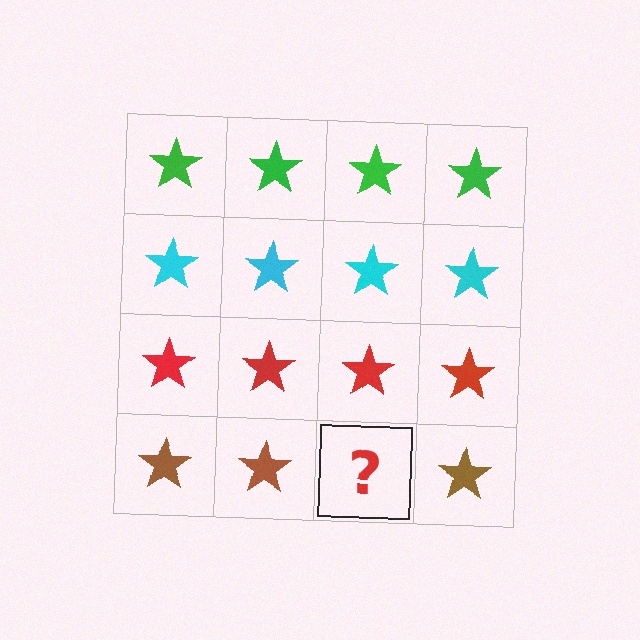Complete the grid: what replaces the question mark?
The question mark should be replaced with a brown star.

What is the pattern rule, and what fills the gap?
The rule is that each row has a consistent color. The gap should be filled with a brown star.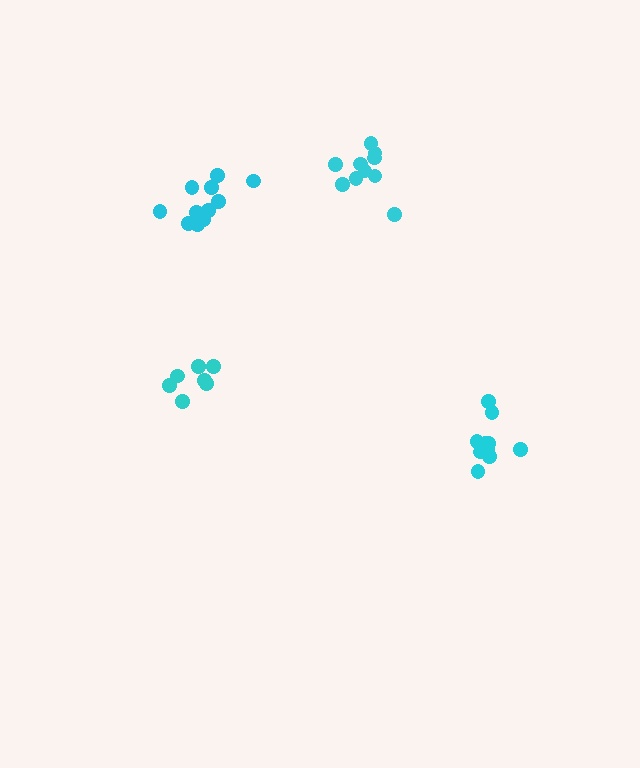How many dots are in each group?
Group 1: 11 dots, Group 2: 10 dots, Group 3: 11 dots, Group 4: 7 dots (39 total).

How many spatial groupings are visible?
There are 4 spatial groupings.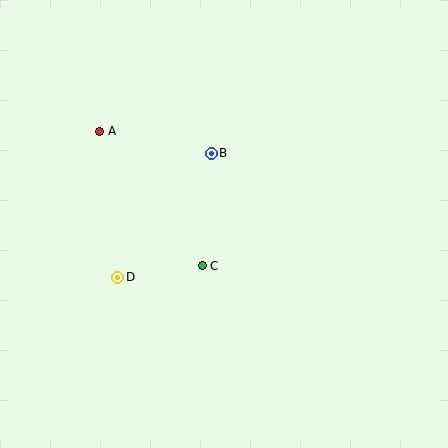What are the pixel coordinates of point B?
Point B is at (211, 153).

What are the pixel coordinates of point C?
Point C is at (202, 266).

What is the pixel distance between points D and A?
The distance between D and A is 147 pixels.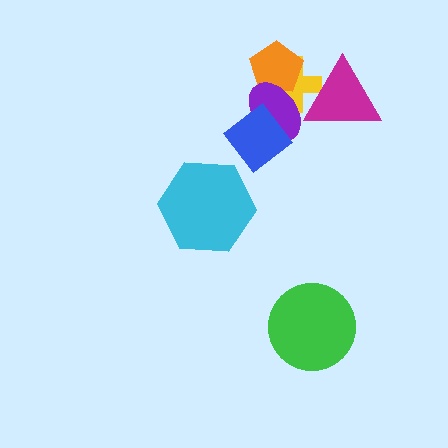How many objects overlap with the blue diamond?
1 object overlaps with the blue diamond.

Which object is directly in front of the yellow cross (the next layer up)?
The orange pentagon is directly in front of the yellow cross.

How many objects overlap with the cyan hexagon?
0 objects overlap with the cyan hexagon.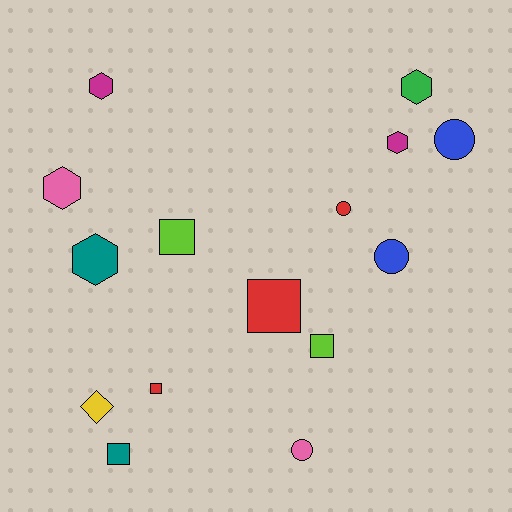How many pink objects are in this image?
There are 2 pink objects.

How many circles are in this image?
There are 4 circles.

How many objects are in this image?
There are 15 objects.